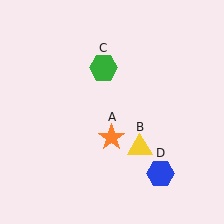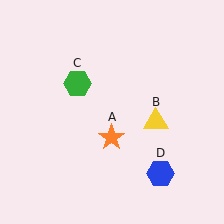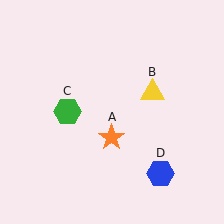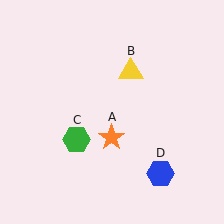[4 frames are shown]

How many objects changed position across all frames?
2 objects changed position: yellow triangle (object B), green hexagon (object C).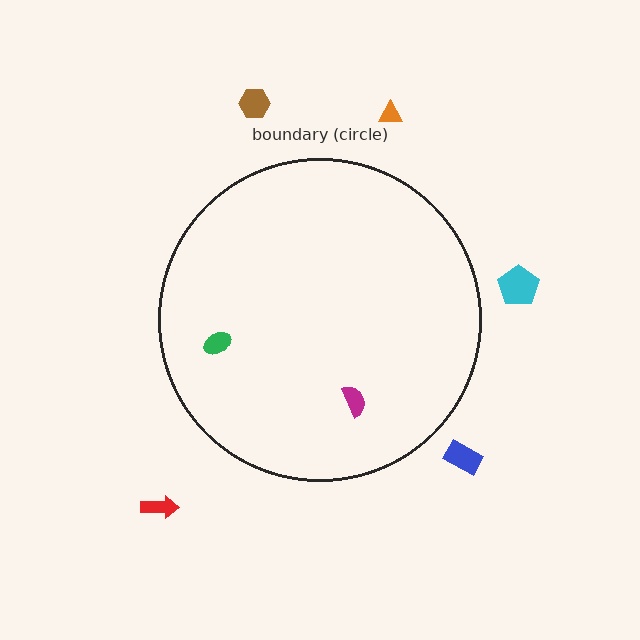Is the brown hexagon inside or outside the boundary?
Outside.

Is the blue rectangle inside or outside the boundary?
Outside.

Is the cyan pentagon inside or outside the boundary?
Outside.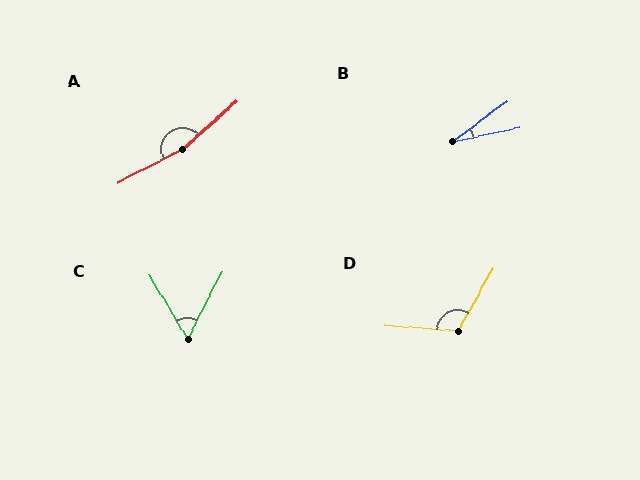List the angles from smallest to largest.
B (25°), C (58°), D (115°), A (166°).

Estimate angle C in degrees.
Approximately 58 degrees.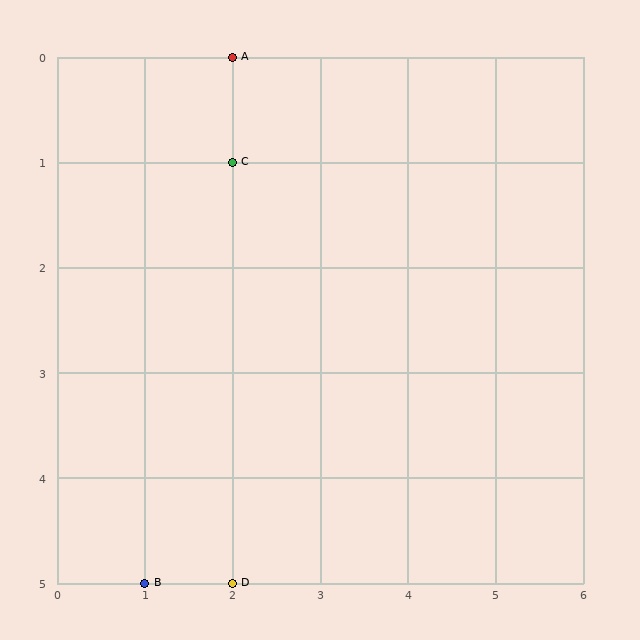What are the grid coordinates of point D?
Point D is at grid coordinates (2, 5).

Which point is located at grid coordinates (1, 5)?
Point B is at (1, 5).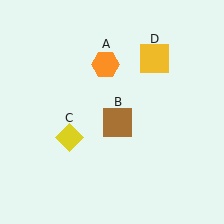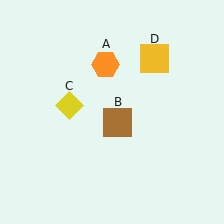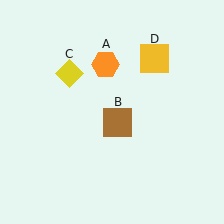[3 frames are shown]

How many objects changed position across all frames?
1 object changed position: yellow diamond (object C).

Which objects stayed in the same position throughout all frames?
Orange hexagon (object A) and brown square (object B) and yellow square (object D) remained stationary.